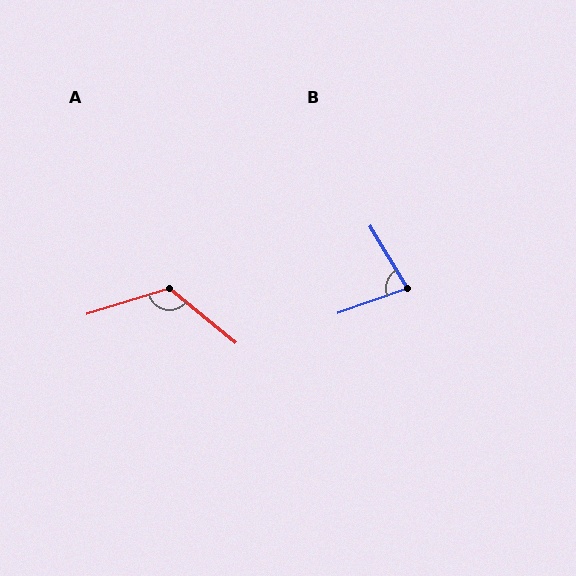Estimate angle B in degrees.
Approximately 79 degrees.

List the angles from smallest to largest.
B (79°), A (124°).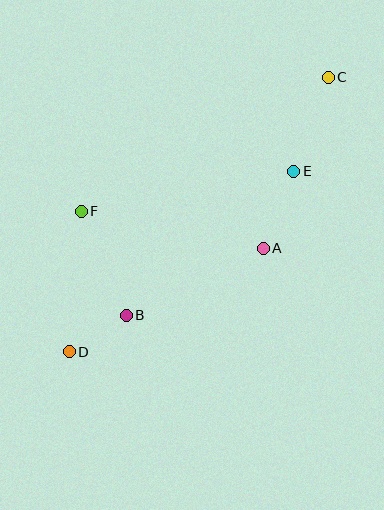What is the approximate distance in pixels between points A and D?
The distance between A and D is approximately 220 pixels.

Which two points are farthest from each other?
Points C and D are farthest from each other.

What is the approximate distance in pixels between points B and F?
The distance between B and F is approximately 113 pixels.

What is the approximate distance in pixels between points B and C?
The distance between B and C is approximately 312 pixels.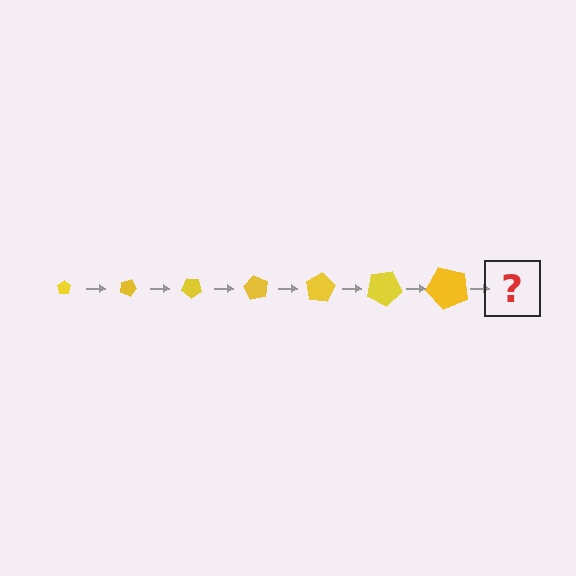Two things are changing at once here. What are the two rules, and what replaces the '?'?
The two rules are that the pentagon grows larger each step and it rotates 20 degrees each step. The '?' should be a pentagon, larger than the previous one and rotated 140 degrees from the start.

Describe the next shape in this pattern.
It should be a pentagon, larger than the previous one and rotated 140 degrees from the start.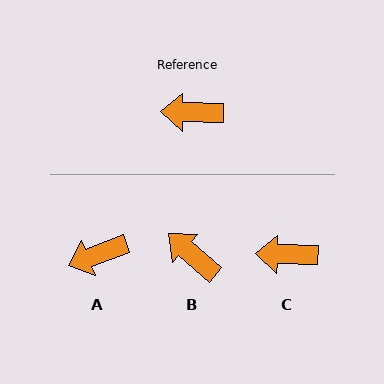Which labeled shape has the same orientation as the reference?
C.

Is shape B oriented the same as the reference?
No, it is off by about 40 degrees.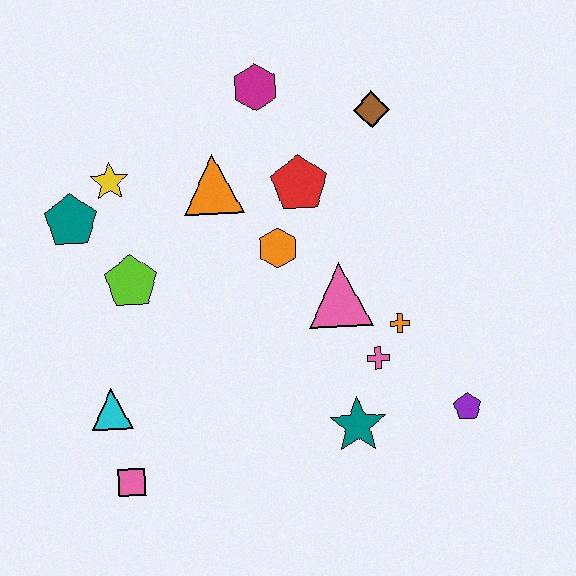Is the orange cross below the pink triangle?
Yes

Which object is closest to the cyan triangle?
The pink square is closest to the cyan triangle.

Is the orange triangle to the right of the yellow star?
Yes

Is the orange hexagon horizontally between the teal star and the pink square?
Yes